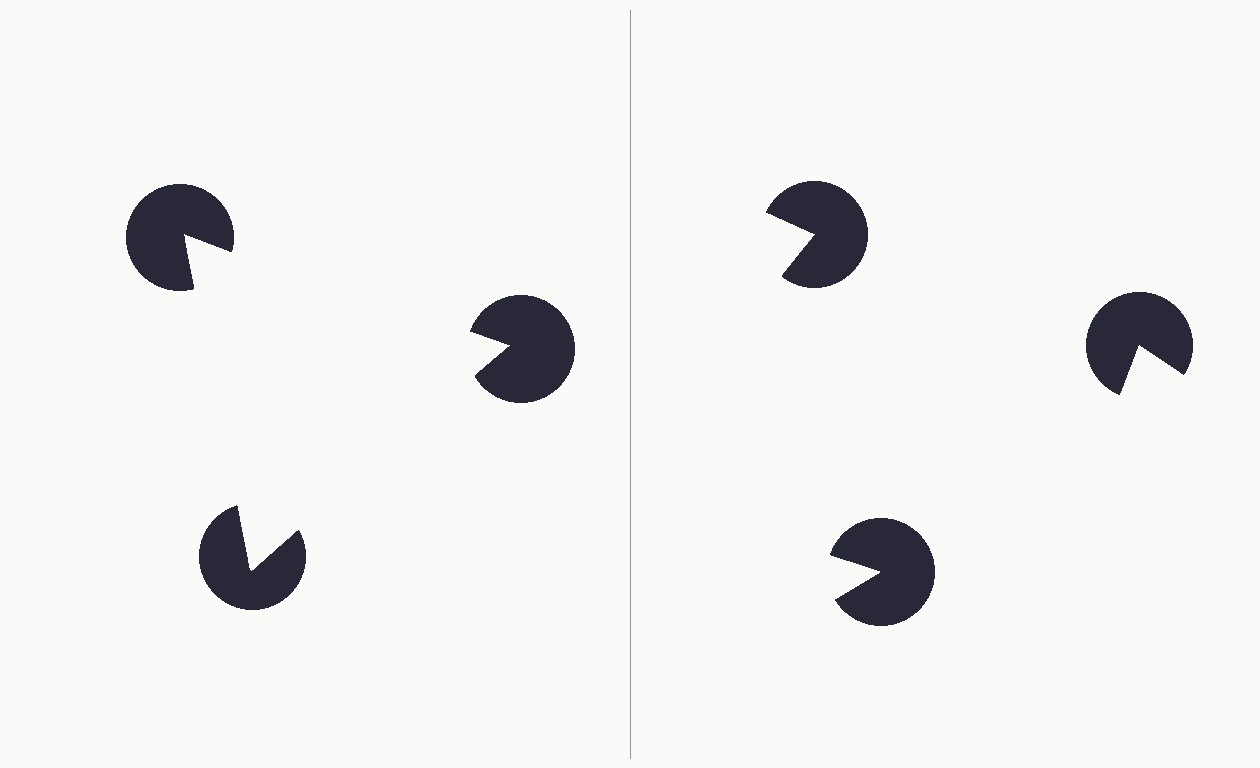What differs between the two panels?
The pac-man discs are positioned identically on both sides; only the wedge orientations differ. On the left they align to a triangle; on the right they are misaligned.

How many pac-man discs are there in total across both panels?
6 — 3 on each side.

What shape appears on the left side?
An illusory triangle.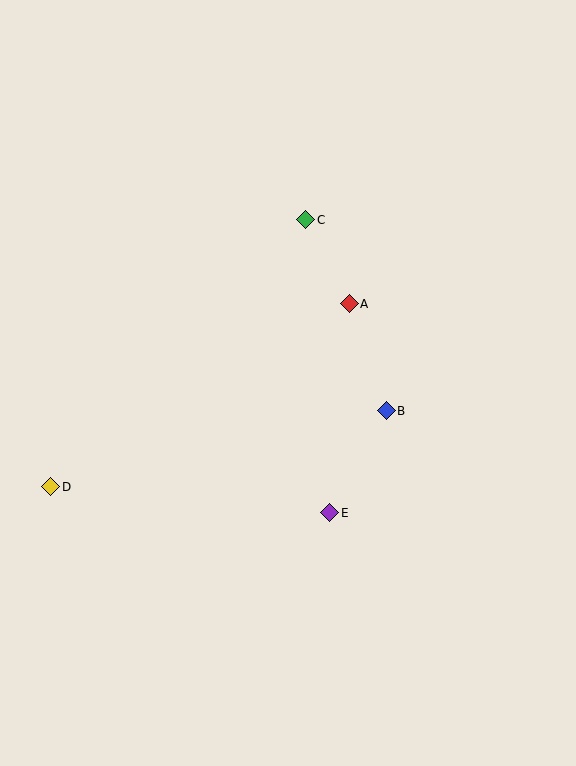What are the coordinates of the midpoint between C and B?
The midpoint between C and B is at (346, 315).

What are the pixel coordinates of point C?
Point C is at (306, 220).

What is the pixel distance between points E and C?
The distance between E and C is 294 pixels.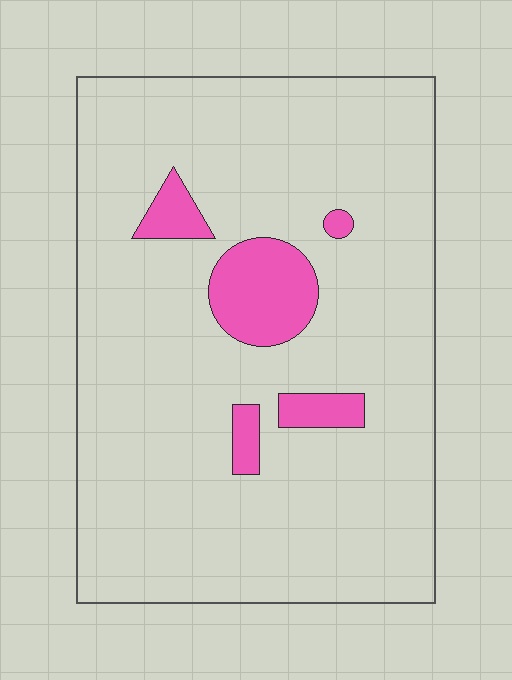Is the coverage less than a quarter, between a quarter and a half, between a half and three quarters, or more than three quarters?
Less than a quarter.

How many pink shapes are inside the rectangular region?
5.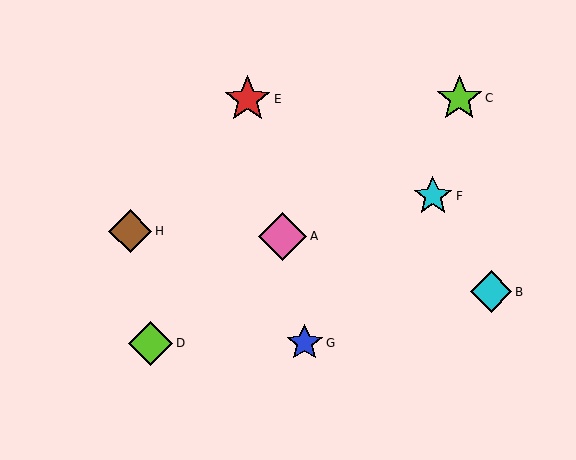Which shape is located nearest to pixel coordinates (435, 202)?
The cyan star (labeled F) at (433, 196) is nearest to that location.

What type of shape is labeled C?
Shape C is a lime star.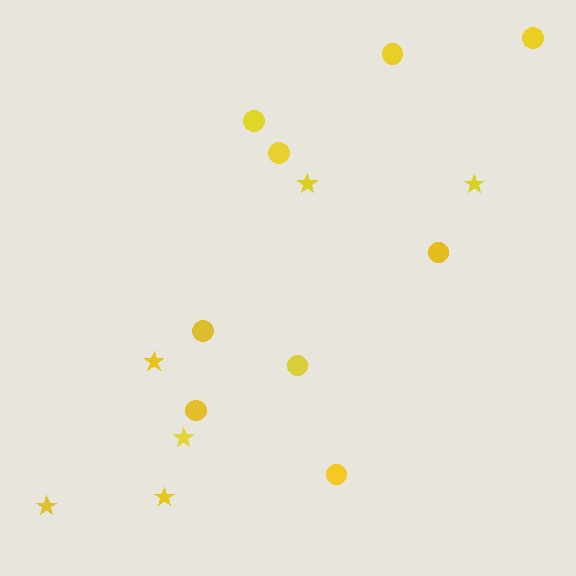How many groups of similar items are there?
There are 2 groups: one group of circles (9) and one group of stars (6).